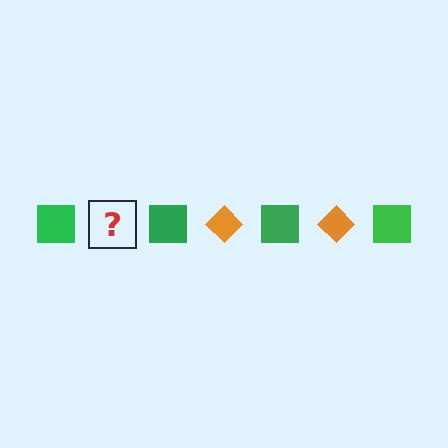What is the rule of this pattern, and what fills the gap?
The rule is that the pattern alternates between green square and orange diamond. The gap should be filled with an orange diamond.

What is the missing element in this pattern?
The missing element is an orange diamond.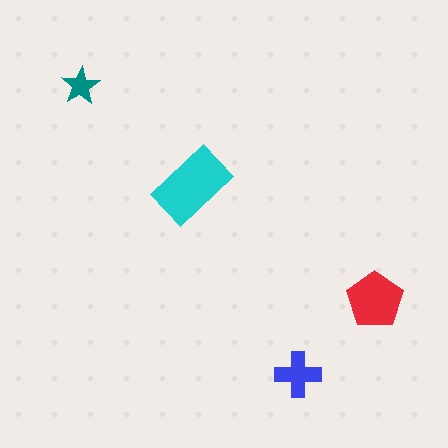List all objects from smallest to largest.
The teal star, the blue cross, the red pentagon, the cyan rectangle.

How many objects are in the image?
There are 4 objects in the image.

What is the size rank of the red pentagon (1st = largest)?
2nd.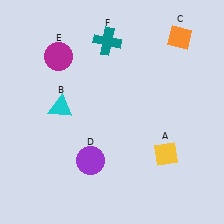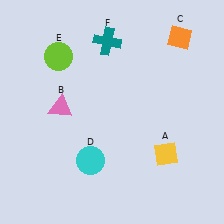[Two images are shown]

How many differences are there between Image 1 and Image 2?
There are 3 differences between the two images.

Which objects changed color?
B changed from cyan to pink. D changed from purple to cyan. E changed from magenta to lime.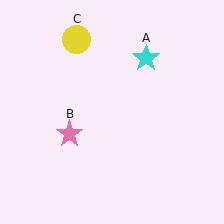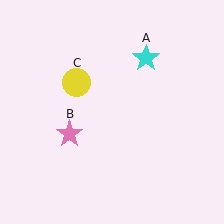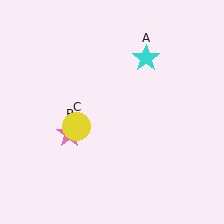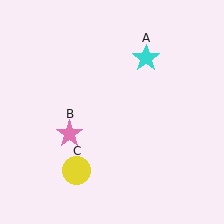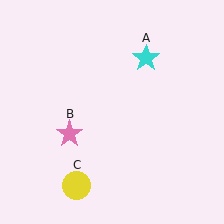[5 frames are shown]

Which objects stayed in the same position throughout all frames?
Cyan star (object A) and pink star (object B) remained stationary.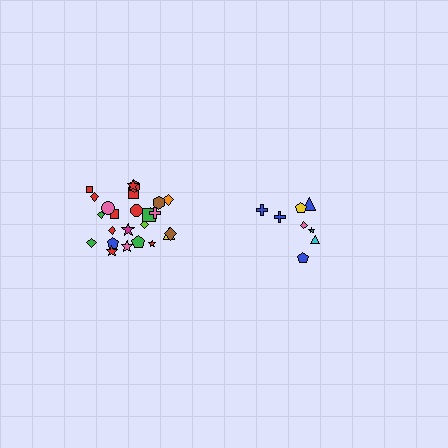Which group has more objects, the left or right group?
The left group.